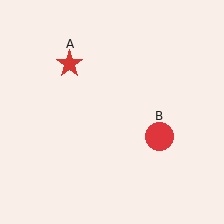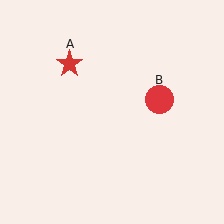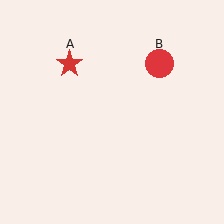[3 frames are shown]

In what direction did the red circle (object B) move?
The red circle (object B) moved up.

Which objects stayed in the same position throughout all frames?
Red star (object A) remained stationary.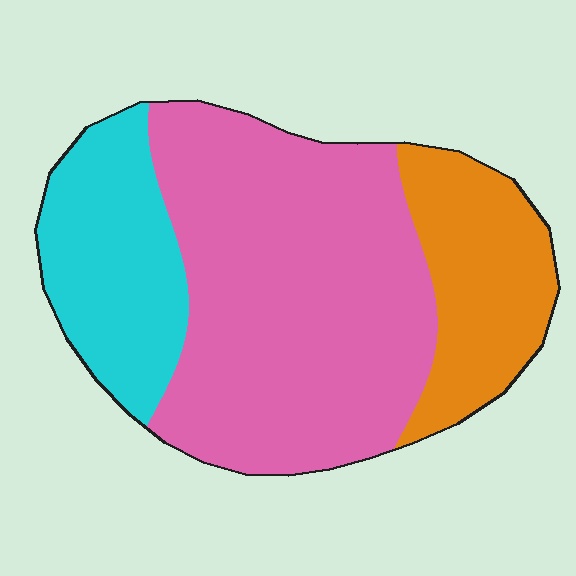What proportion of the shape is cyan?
Cyan covers 22% of the shape.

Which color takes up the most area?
Pink, at roughly 55%.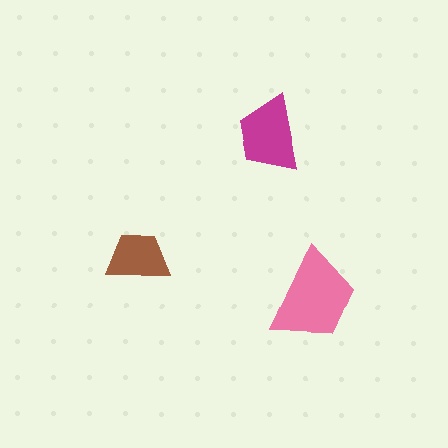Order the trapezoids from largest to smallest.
the pink one, the magenta one, the brown one.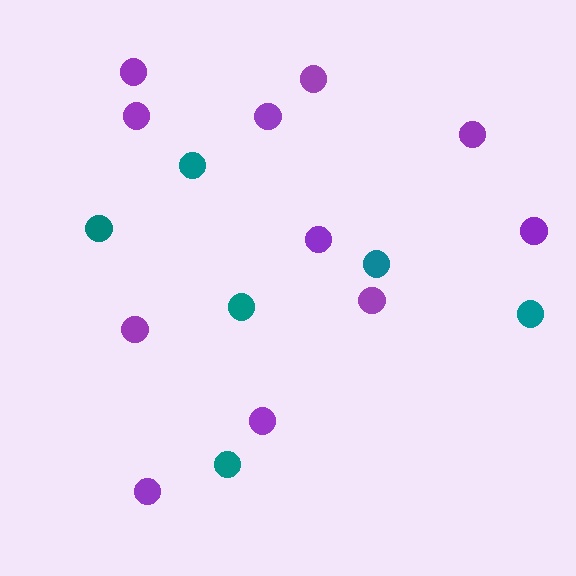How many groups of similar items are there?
There are 2 groups: one group of teal circles (6) and one group of purple circles (11).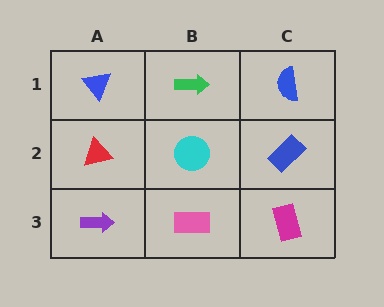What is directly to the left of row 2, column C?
A cyan circle.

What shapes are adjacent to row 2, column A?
A blue triangle (row 1, column A), a purple arrow (row 3, column A), a cyan circle (row 2, column B).